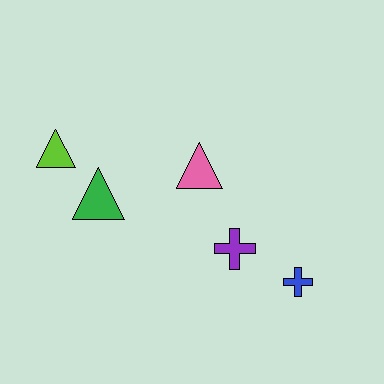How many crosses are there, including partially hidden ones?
There are 2 crosses.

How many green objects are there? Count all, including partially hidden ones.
There is 1 green object.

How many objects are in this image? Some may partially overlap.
There are 5 objects.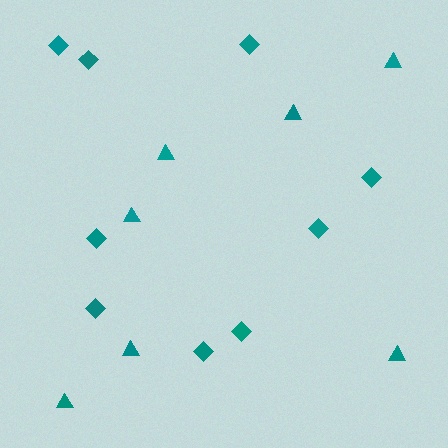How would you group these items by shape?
There are 2 groups: one group of triangles (7) and one group of diamonds (9).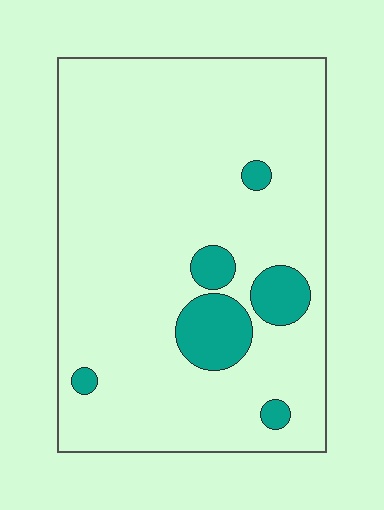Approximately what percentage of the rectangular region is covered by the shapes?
Approximately 10%.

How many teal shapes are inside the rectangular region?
6.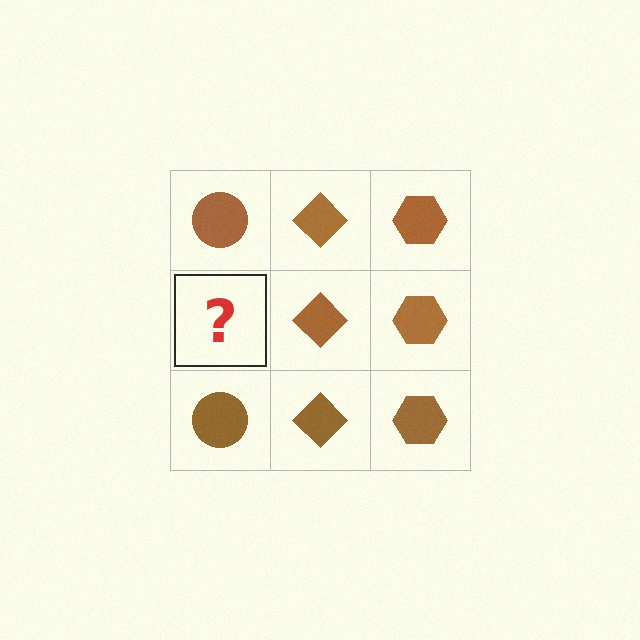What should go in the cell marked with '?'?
The missing cell should contain a brown circle.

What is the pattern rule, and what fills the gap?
The rule is that each column has a consistent shape. The gap should be filled with a brown circle.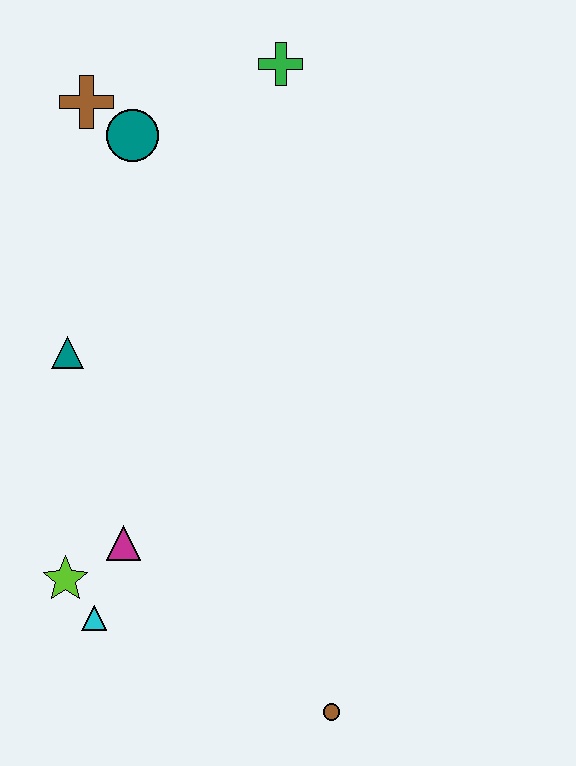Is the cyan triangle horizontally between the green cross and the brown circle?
No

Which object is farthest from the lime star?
The green cross is farthest from the lime star.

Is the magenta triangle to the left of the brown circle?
Yes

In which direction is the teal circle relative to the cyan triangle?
The teal circle is above the cyan triangle.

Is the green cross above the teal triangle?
Yes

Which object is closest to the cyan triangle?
The lime star is closest to the cyan triangle.